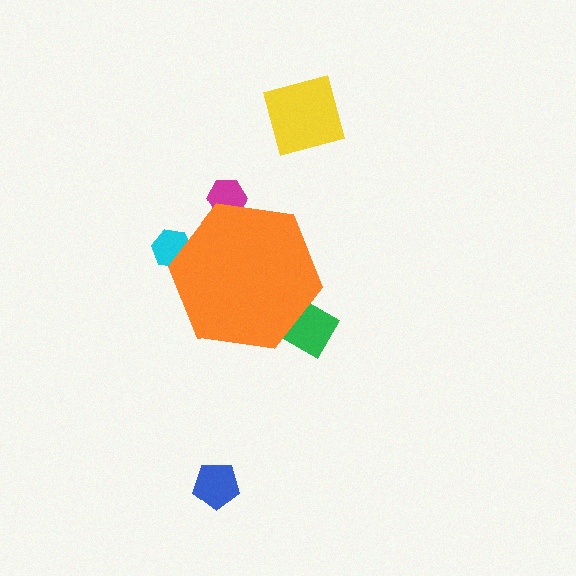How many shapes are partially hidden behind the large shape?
3 shapes are partially hidden.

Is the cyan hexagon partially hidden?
Yes, the cyan hexagon is partially hidden behind the orange hexagon.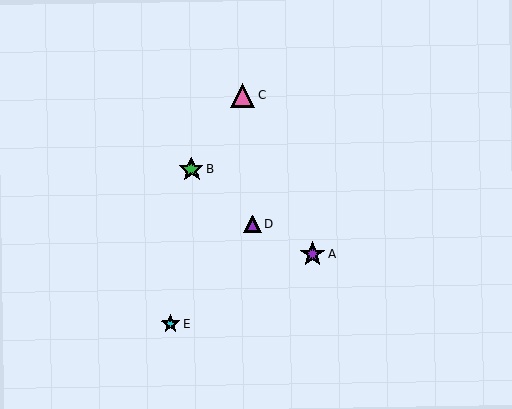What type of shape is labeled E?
Shape E is a cyan star.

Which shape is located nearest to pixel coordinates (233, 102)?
The pink triangle (labeled C) at (243, 96) is nearest to that location.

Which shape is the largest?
The purple star (labeled A) is the largest.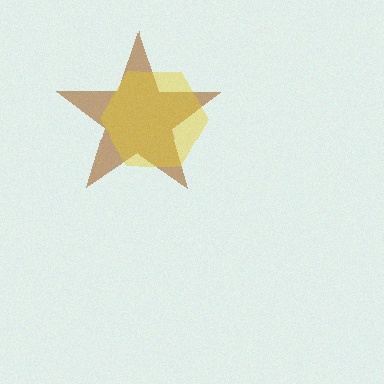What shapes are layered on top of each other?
The layered shapes are: a brown star, a yellow hexagon.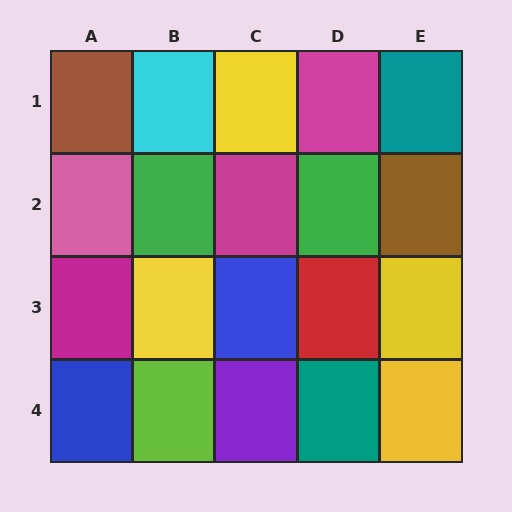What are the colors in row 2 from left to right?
Pink, green, magenta, green, brown.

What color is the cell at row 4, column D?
Teal.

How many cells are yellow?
4 cells are yellow.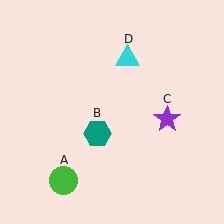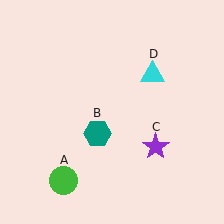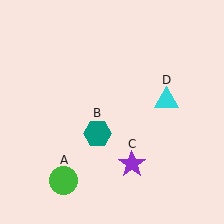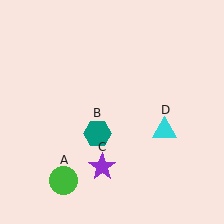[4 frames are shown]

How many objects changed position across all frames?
2 objects changed position: purple star (object C), cyan triangle (object D).